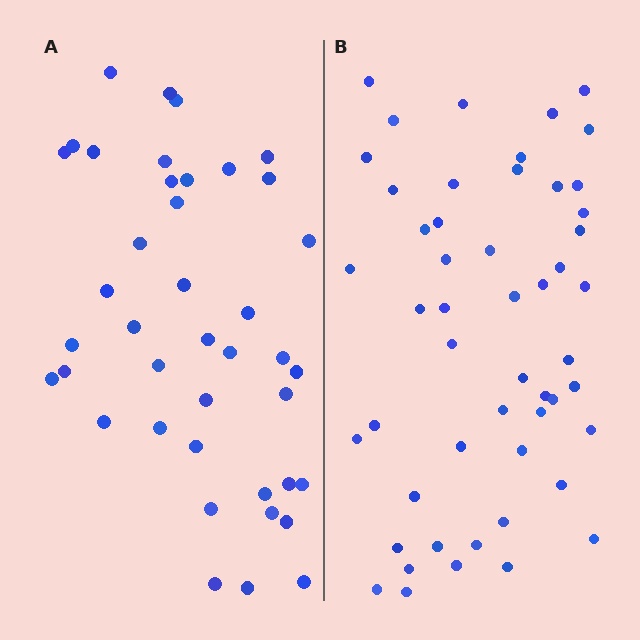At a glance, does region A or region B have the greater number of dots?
Region B (the right region) has more dots.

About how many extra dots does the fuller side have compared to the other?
Region B has roughly 10 or so more dots than region A.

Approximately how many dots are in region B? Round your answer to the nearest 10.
About 50 dots. (The exact count is 51, which rounds to 50.)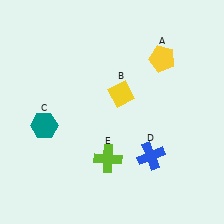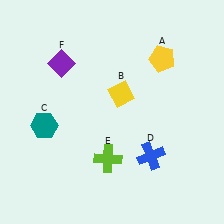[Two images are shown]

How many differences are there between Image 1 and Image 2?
There is 1 difference between the two images.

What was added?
A purple diamond (F) was added in Image 2.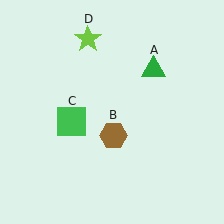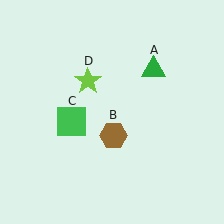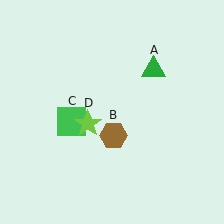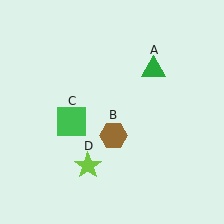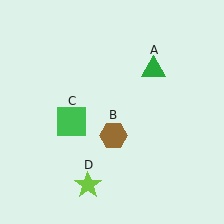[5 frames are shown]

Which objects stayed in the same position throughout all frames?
Green triangle (object A) and brown hexagon (object B) and green square (object C) remained stationary.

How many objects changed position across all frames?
1 object changed position: lime star (object D).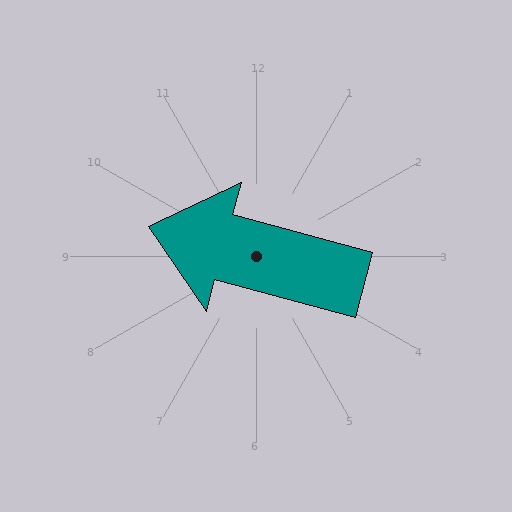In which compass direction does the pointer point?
West.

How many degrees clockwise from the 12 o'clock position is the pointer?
Approximately 285 degrees.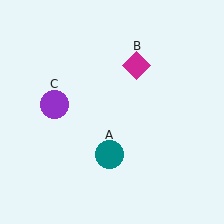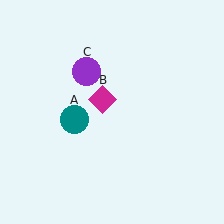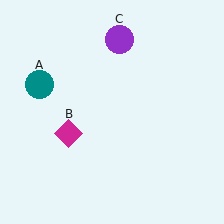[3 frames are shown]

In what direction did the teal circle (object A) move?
The teal circle (object A) moved up and to the left.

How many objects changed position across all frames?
3 objects changed position: teal circle (object A), magenta diamond (object B), purple circle (object C).